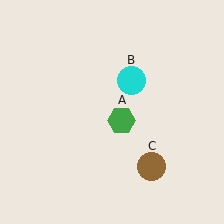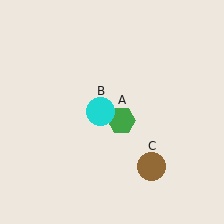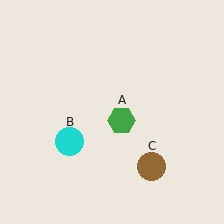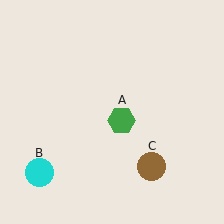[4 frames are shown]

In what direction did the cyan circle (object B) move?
The cyan circle (object B) moved down and to the left.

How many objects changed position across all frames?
1 object changed position: cyan circle (object B).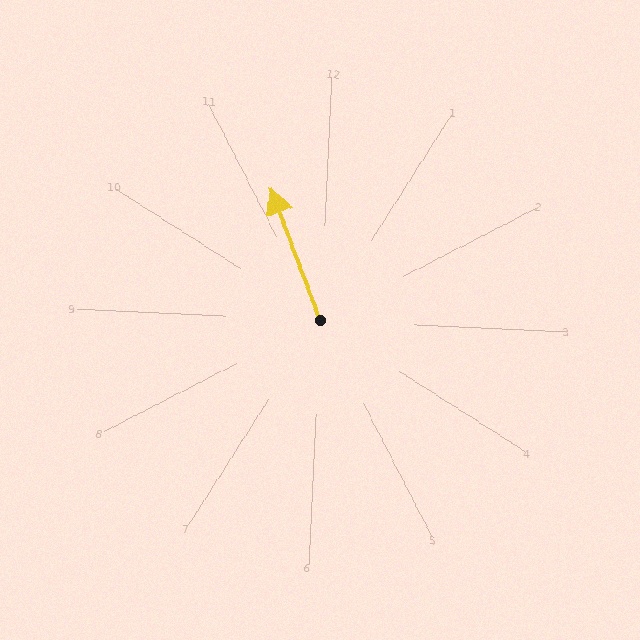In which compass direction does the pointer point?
Northwest.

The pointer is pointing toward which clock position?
Roughly 11 o'clock.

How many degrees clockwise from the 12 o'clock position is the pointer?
Approximately 337 degrees.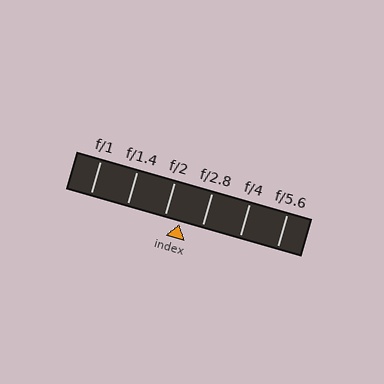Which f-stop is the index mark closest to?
The index mark is closest to f/2.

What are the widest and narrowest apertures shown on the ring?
The widest aperture shown is f/1 and the narrowest is f/5.6.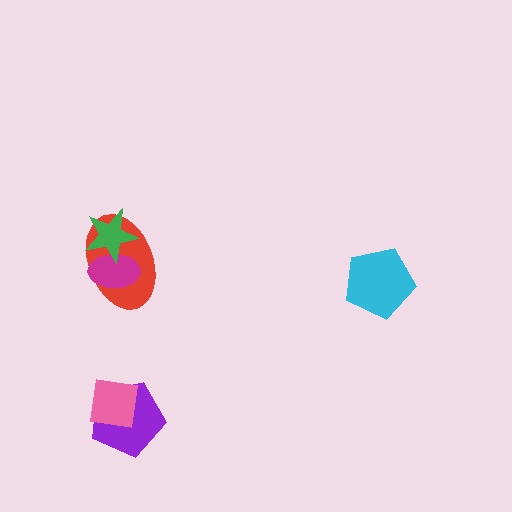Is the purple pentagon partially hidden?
Yes, it is partially covered by another shape.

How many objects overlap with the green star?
2 objects overlap with the green star.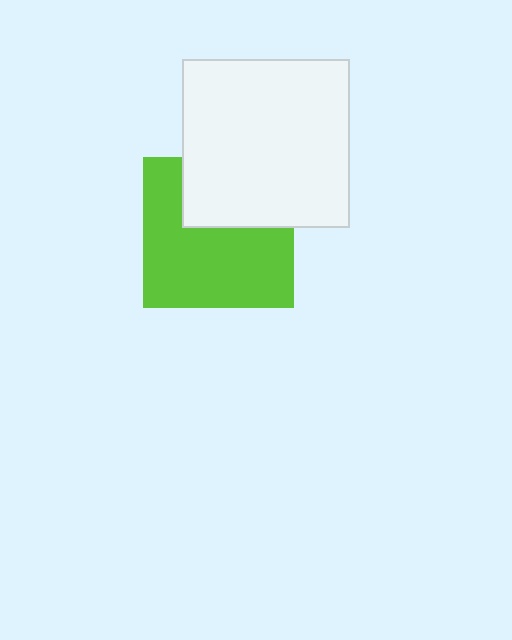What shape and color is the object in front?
The object in front is a white square.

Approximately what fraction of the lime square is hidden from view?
Roughly 35% of the lime square is hidden behind the white square.